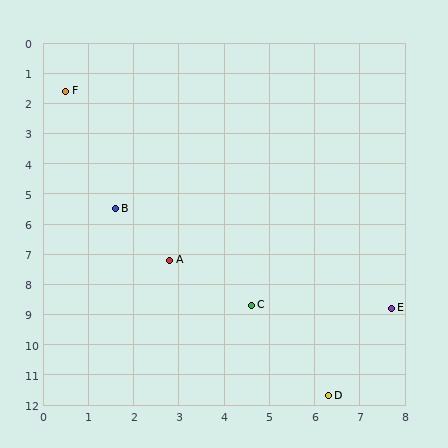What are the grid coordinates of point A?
Point A is at approximately (2.8, 7.2).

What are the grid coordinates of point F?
Point F is at approximately (0.5, 1.6).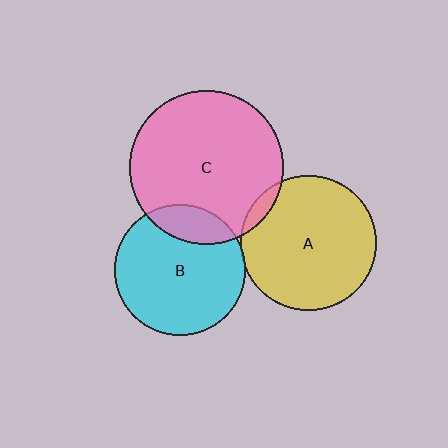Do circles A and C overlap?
Yes.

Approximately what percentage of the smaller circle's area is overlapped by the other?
Approximately 5%.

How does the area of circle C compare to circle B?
Approximately 1.4 times.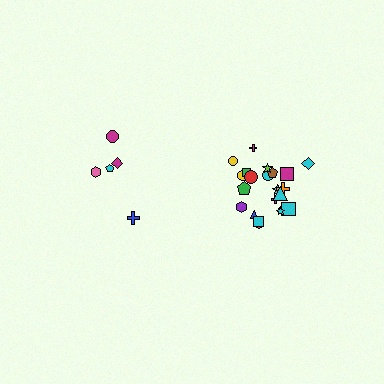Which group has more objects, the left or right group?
The right group.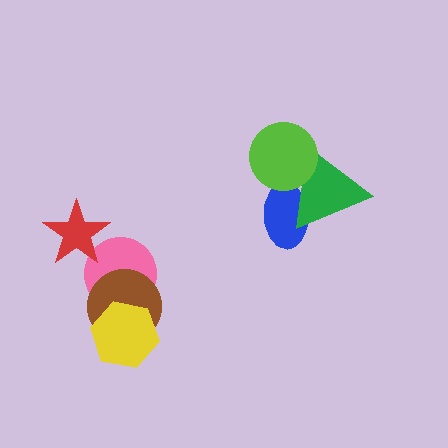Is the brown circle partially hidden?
Yes, it is partially covered by another shape.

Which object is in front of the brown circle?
The yellow hexagon is in front of the brown circle.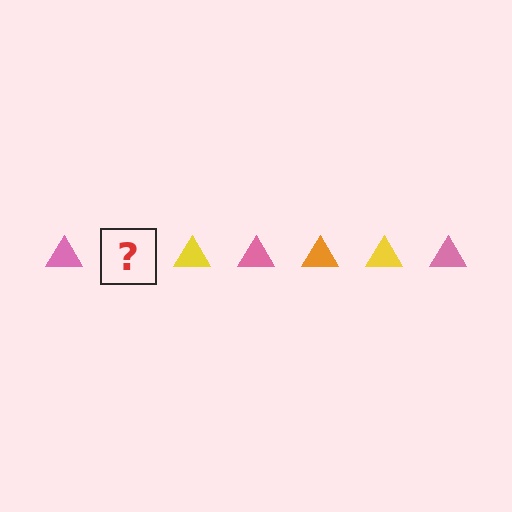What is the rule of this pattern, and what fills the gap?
The rule is that the pattern cycles through pink, orange, yellow triangles. The gap should be filled with an orange triangle.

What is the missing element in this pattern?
The missing element is an orange triangle.